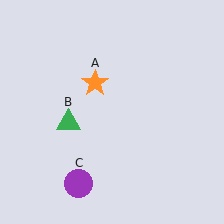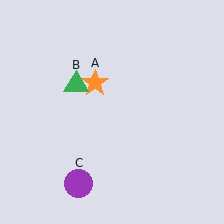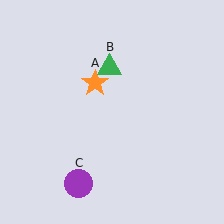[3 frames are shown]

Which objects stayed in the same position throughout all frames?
Orange star (object A) and purple circle (object C) remained stationary.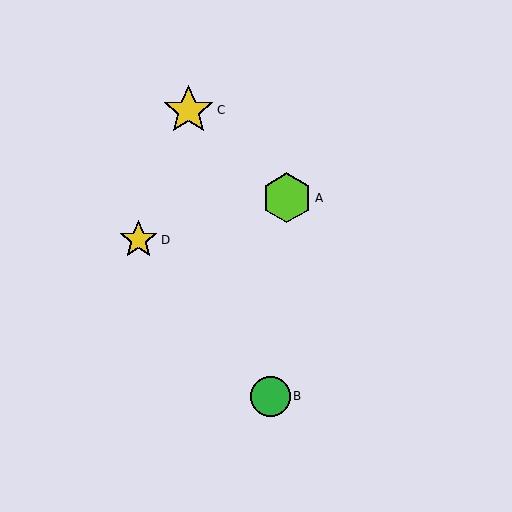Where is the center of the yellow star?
The center of the yellow star is at (188, 110).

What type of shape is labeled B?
Shape B is a green circle.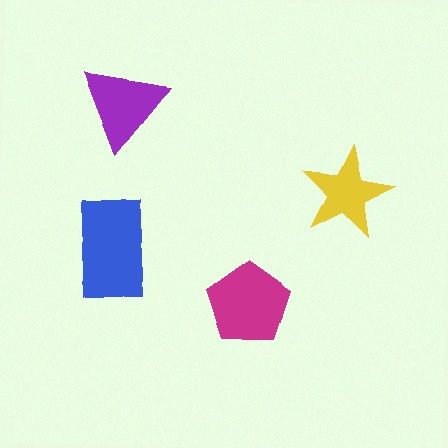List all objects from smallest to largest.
The yellow star, the purple triangle, the magenta pentagon, the blue rectangle.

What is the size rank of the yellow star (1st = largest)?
4th.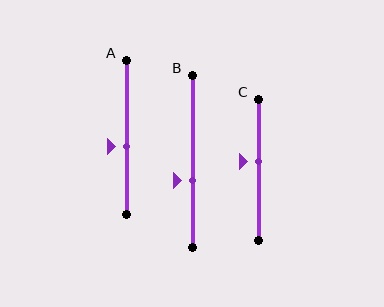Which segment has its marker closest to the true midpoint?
Segment C has its marker closest to the true midpoint.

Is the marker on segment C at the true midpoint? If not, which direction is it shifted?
No, the marker on segment C is shifted upward by about 6% of the segment length.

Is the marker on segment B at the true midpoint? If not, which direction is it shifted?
No, the marker on segment B is shifted downward by about 11% of the segment length.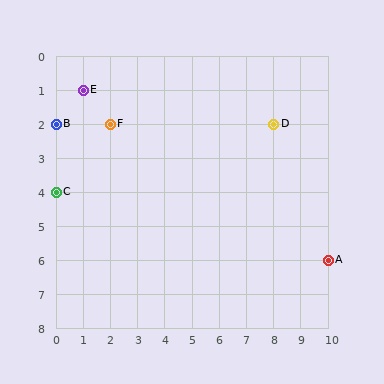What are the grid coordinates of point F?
Point F is at grid coordinates (2, 2).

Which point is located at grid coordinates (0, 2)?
Point B is at (0, 2).